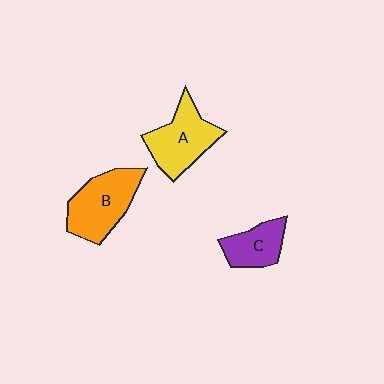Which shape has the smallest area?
Shape C (purple).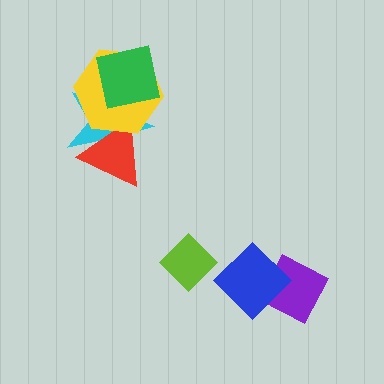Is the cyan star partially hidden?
Yes, it is partially covered by another shape.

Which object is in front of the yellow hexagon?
The green square is in front of the yellow hexagon.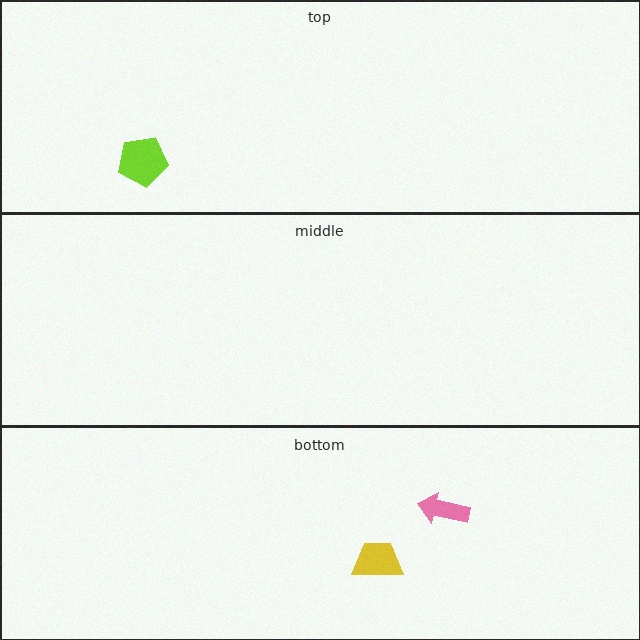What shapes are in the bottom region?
The pink arrow, the yellow trapezoid.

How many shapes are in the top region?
1.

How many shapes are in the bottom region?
2.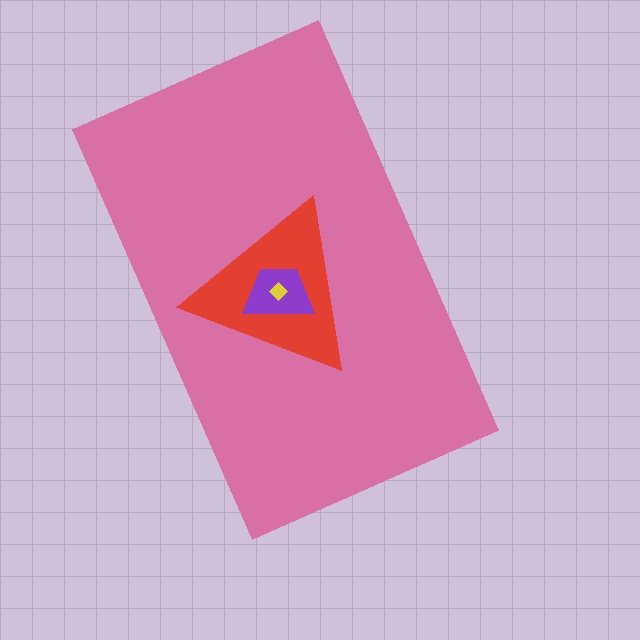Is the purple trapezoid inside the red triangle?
Yes.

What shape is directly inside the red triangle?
The purple trapezoid.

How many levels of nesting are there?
4.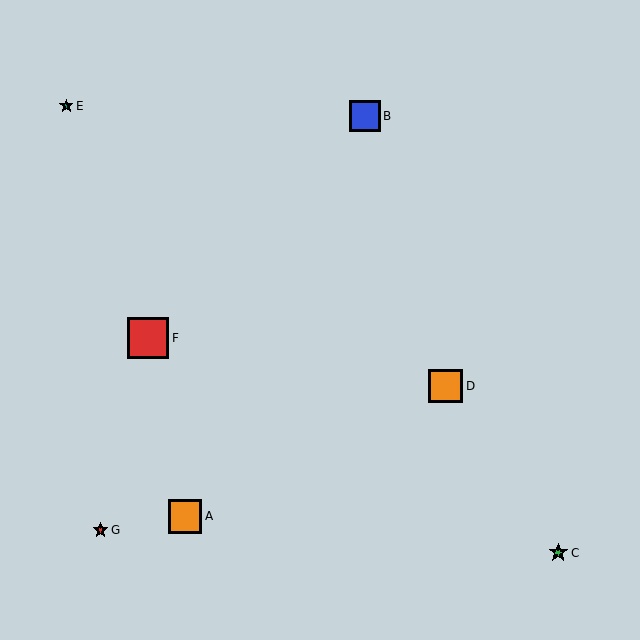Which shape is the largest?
The red square (labeled F) is the largest.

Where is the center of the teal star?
The center of the teal star is at (66, 106).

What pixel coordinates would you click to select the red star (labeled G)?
Click at (100, 530) to select the red star G.